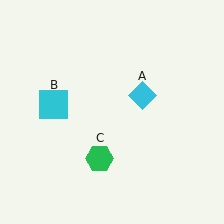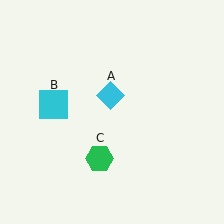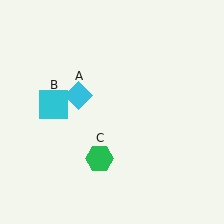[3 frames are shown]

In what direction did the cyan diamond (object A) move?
The cyan diamond (object A) moved left.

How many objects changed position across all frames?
1 object changed position: cyan diamond (object A).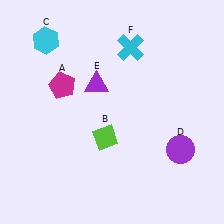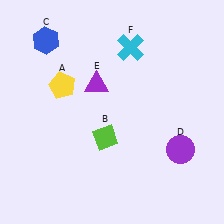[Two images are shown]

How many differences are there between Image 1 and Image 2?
There are 2 differences between the two images.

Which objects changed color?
A changed from magenta to yellow. C changed from cyan to blue.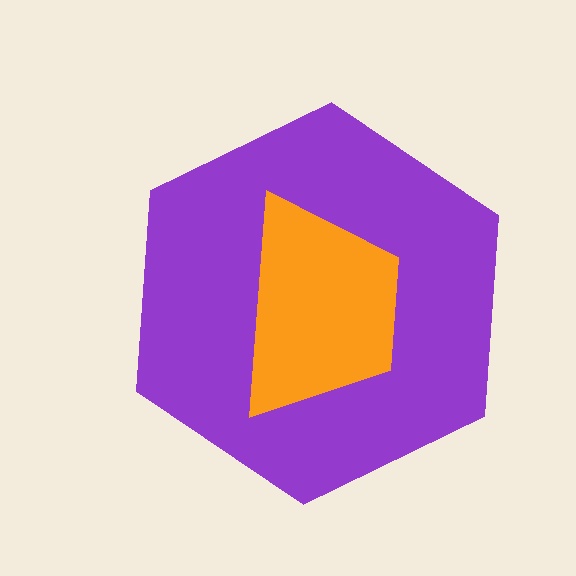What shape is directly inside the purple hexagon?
The orange trapezoid.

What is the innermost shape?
The orange trapezoid.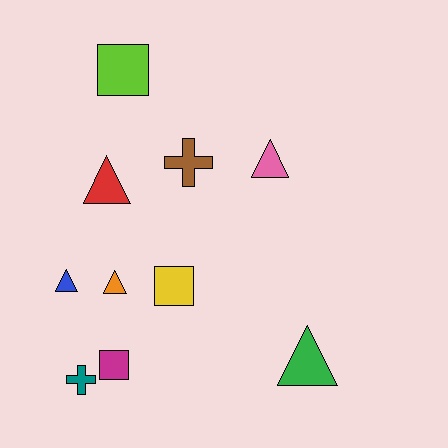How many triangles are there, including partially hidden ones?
There are 5 triangles.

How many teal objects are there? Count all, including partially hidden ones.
There is 1 teal object.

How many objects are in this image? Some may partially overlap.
There are 10 objects.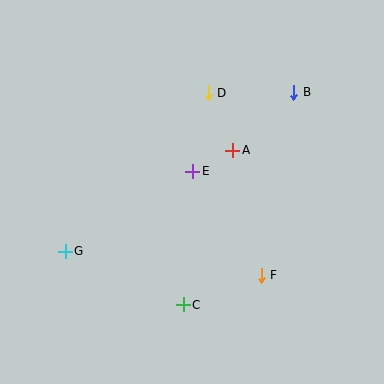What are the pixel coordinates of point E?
Point E is at (193, 171).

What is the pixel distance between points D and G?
The distance between D and G is 213 pixels.